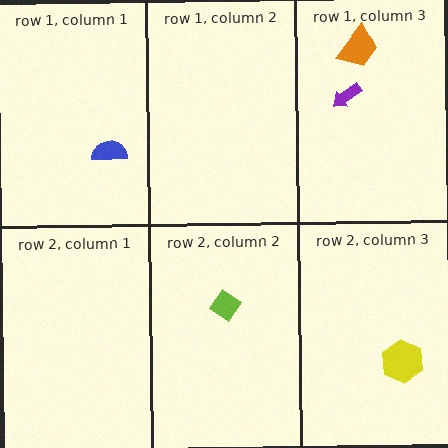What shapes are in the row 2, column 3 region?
The yellow hexagon.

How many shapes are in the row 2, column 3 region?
1.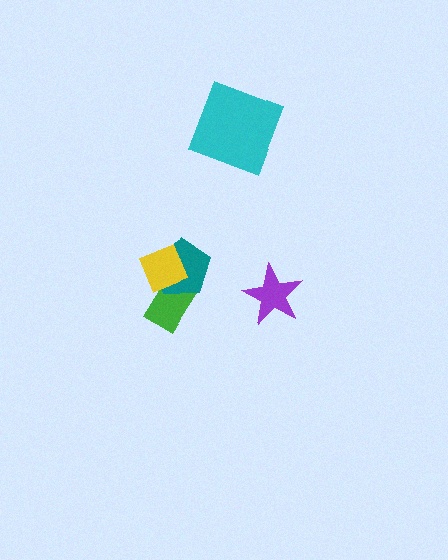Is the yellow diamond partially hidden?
No, no other shape covers it.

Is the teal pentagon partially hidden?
Yes, it is partially covered by another shape.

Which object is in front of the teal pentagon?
The yellow diamond is in front of the teal pentagon.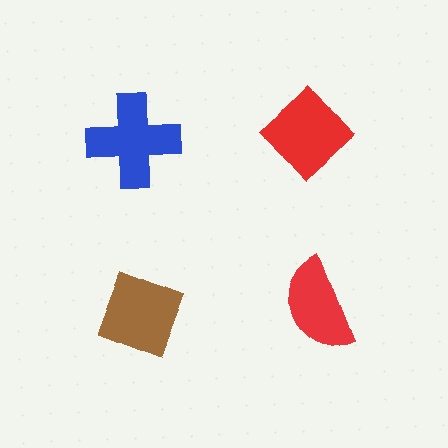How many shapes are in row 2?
2 shapes.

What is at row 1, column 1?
A blue cross.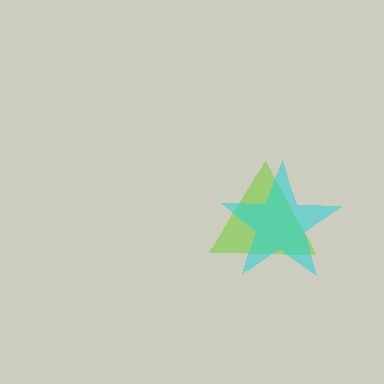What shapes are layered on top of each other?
The layered shapes are: a lime triangle, a cyan star.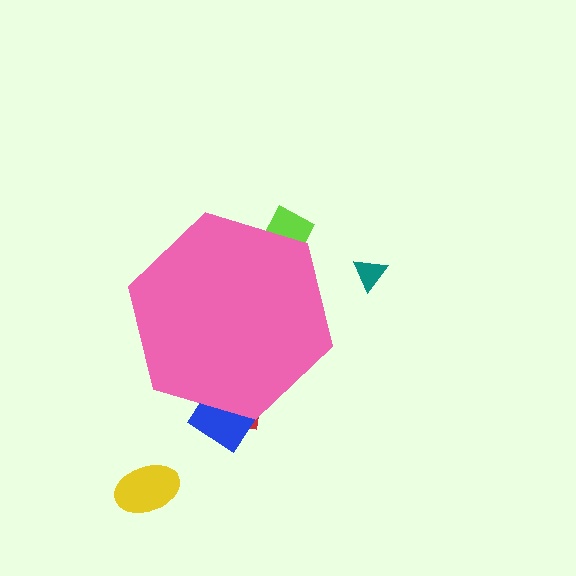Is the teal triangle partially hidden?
No, the teal triangle is fully visible.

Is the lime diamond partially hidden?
Yes, the lime diamond is partially hidden behind the pink hexagon.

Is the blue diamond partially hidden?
Yes, the blue diamond is partially hidden behind the pink hexagon.